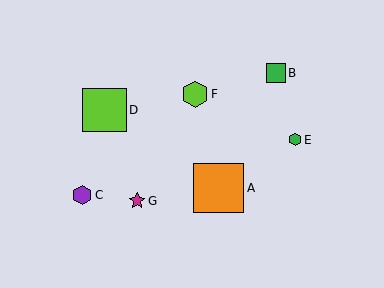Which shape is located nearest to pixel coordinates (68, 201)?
The purple hexagon (labeled C) at (82, 195) is nearest to that location.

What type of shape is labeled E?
Shape E is a green hexagon.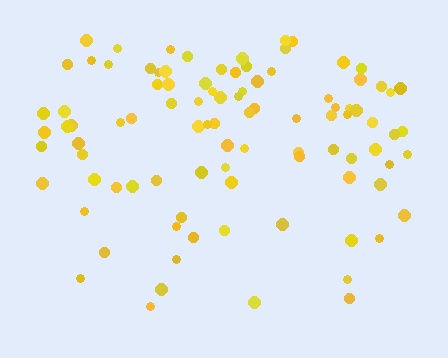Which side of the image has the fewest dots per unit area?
The bottom.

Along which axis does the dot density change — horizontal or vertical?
Vertical.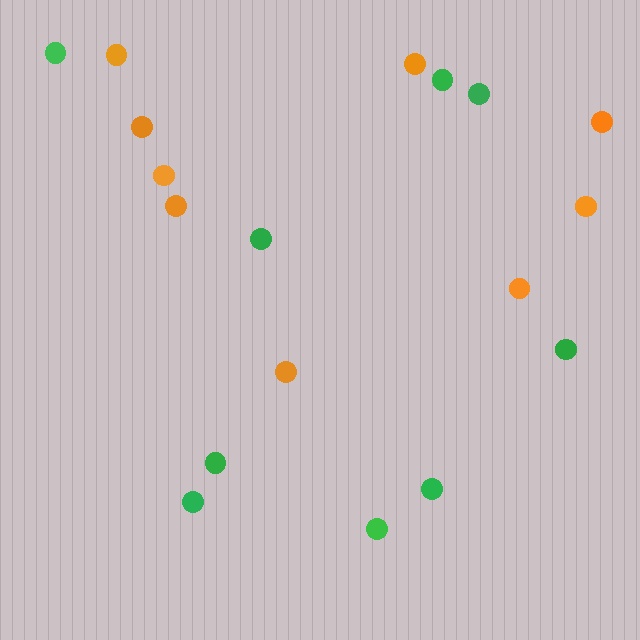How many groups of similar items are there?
There are 2 groups: one group of green circles (9) and one group of orange circles (9).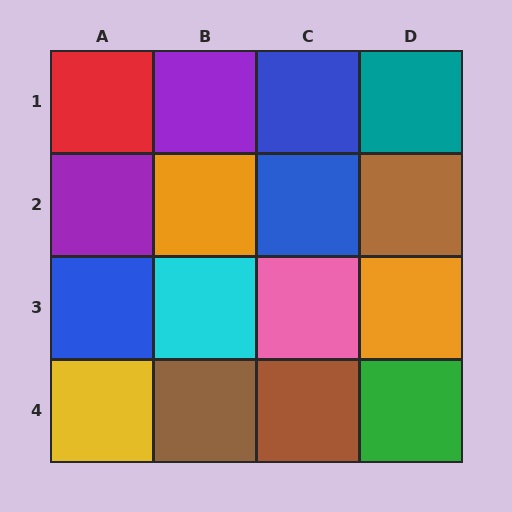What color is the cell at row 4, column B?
Brown.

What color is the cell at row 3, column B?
Cyan.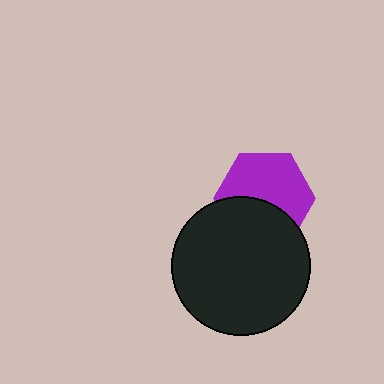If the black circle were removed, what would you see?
You would see the complete purple hexagon.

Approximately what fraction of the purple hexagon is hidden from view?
Roughly 41% of the purple hexagon is hidden behind the black circle.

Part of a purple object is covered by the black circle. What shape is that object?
It is a hexagon.